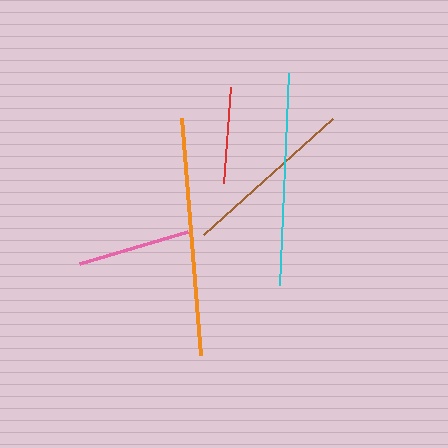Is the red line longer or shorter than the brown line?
The brown line is longer than the red line.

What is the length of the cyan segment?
The cyan segment is approximately 212 pixels long.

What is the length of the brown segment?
The brown segment is approximately 174 pixels long.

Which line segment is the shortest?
The red line is the shortest at approximately 97 pixels.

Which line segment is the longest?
The orange line is the longest at approximately 239 pixels.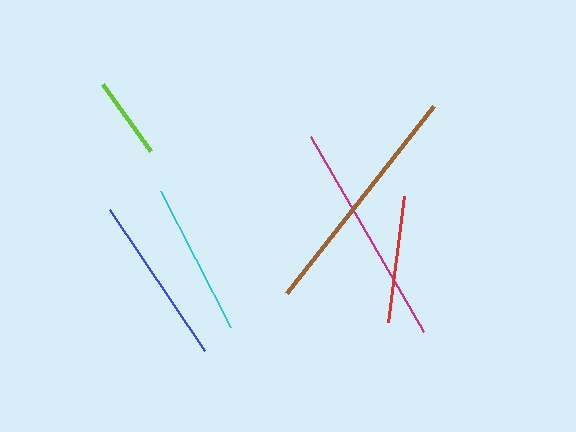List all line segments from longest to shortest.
From longest to shortest: brown, magenta, blue, cyan, red, lime.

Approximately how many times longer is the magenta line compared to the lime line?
The magenta line is approximately 2.8 times the length of the lime line.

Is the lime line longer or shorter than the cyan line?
The cyan line is longer than the lime line.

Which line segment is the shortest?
The lime line is the shortest at approximately 82 pixels.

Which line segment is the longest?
The brown line is the longest at approximately 238 pixels.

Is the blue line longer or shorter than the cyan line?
The blue line is longer than the cyan line.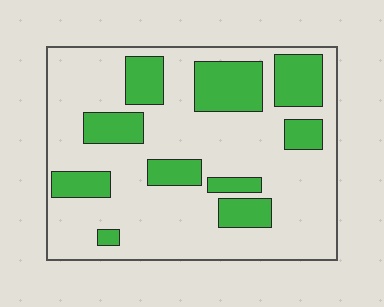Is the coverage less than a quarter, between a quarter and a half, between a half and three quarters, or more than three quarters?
Between a quarter and a half.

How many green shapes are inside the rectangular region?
10.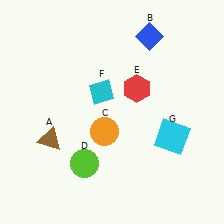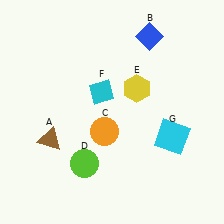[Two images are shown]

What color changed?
The hexagon (E) changed from red in Image 1 to yellow in Image 2.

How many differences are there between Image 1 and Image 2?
There is 1 difference between the two images.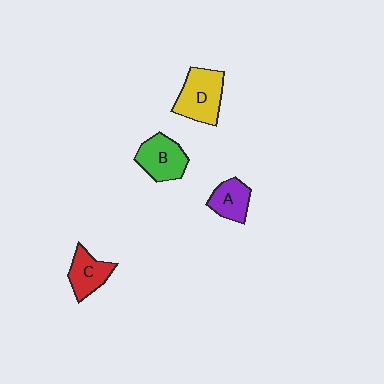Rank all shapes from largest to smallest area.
From largest to smallest: D (yellow), B (green), C (red), A (purple).